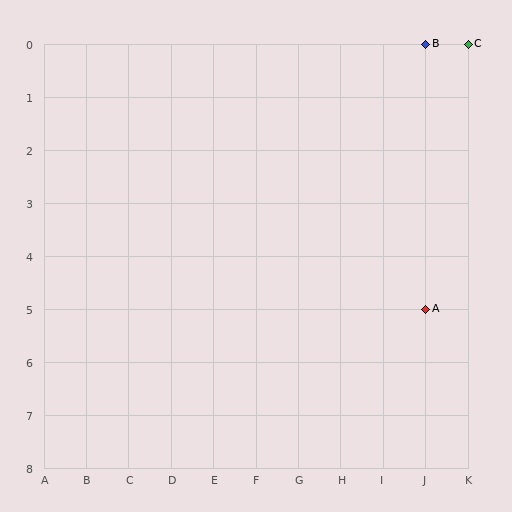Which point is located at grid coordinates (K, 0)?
Point C is at (K, 0).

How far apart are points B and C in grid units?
Points B and C are 1 column apart.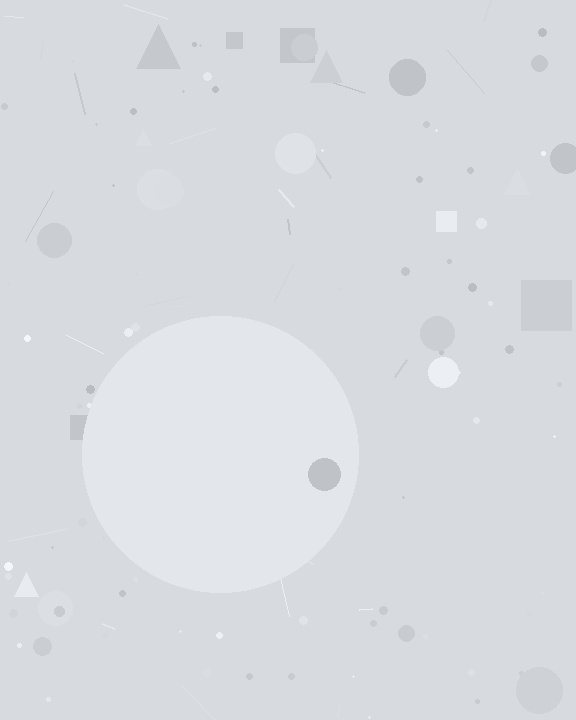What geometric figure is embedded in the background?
A circle is embedded in the background.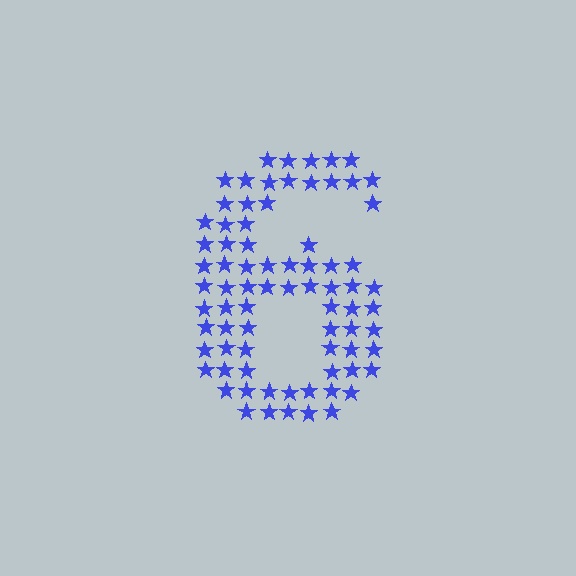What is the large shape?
The large shape is the digit 6.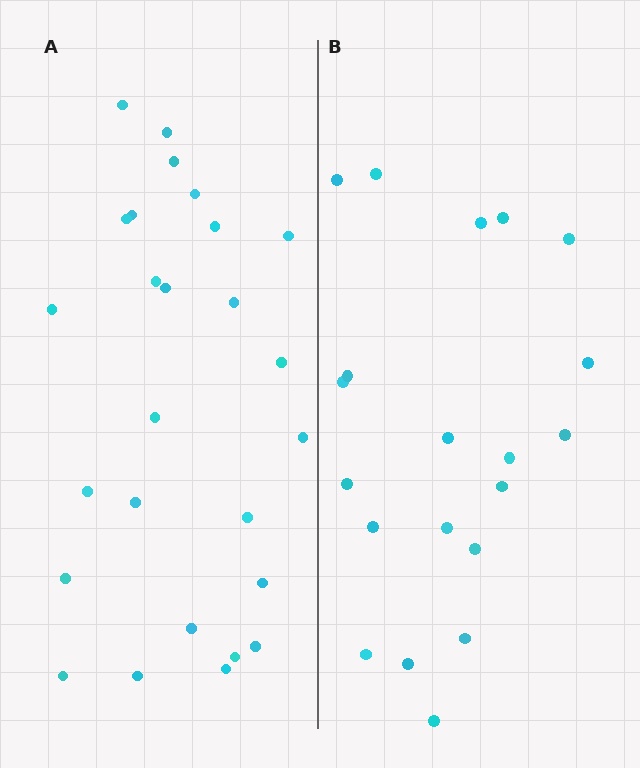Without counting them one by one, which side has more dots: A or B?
Region A (the left region) has more dots.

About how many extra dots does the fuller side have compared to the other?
Region A has about 6 more dots than region B.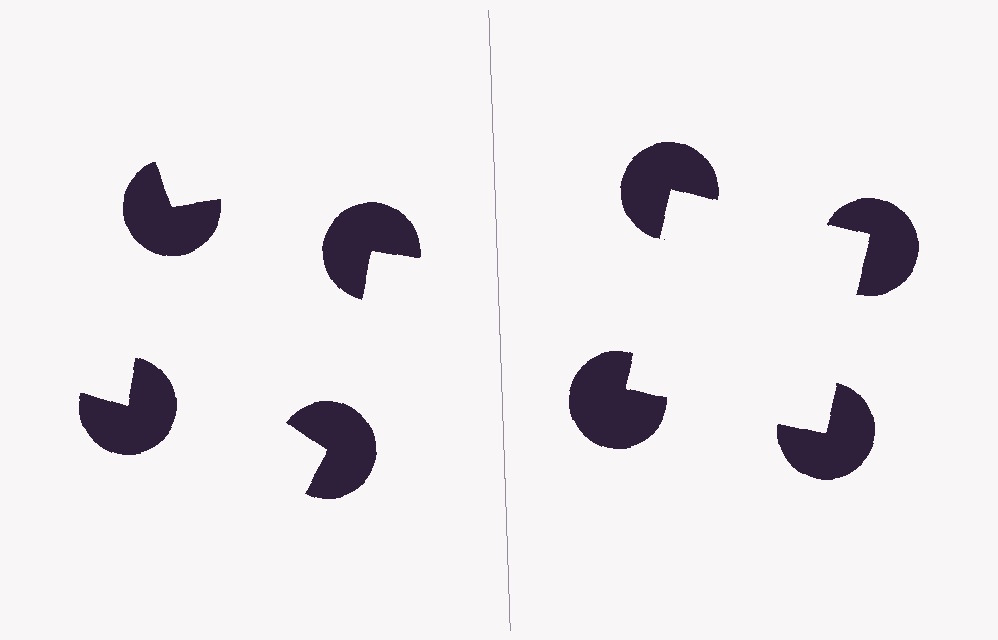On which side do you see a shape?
An illusory square appears on the right side. On the left side the wedge cuts are rotated, so no coherent shape forms.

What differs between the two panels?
The pac-man discs are positioned identically on both sides; only the wedge orientations differ. On the right they align to a square; on the left they are misaligned.